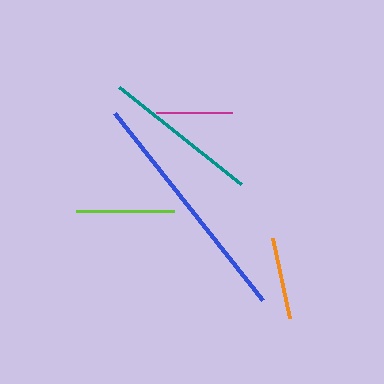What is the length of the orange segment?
The orange segment is approximately 82 pixels long.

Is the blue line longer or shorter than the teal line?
The blue line is longer than the teal line.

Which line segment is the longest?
The blue line is the longest at approximately 239 pixels.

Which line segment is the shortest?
The magenta line is the shortest at approximately 77 pixels.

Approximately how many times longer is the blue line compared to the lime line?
The blue line is approximately 2.5 times the length of the lime line.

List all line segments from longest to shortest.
From longest to shortest: blue, teal, lime, orange, magenta.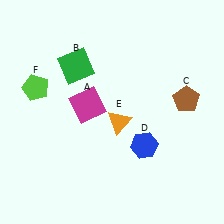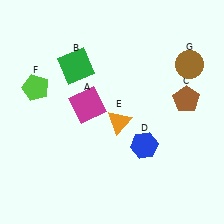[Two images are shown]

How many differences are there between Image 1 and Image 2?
There is 1 difference between the two images.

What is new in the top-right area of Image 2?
A brown circle (G) was added in the top-right area of Image 2.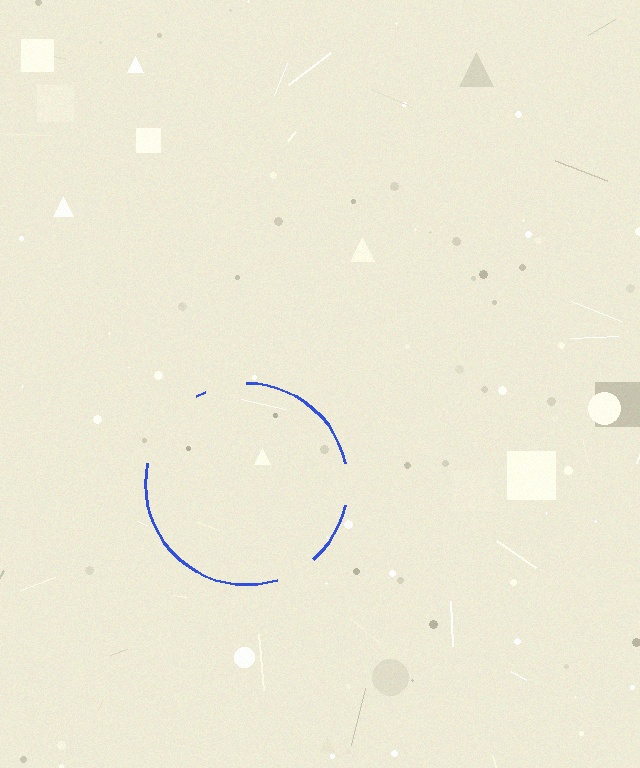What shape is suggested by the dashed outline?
The dashed outline suggests a circle.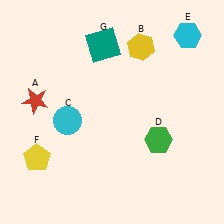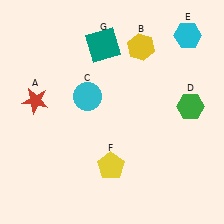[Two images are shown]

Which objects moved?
The objects that moved are: the cyan circle (C), the green hexagon (D), the yellow pentagon (F).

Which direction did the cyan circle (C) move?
The cyan circle (C) moved up.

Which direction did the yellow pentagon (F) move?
The yellow pentagon (F) moved right.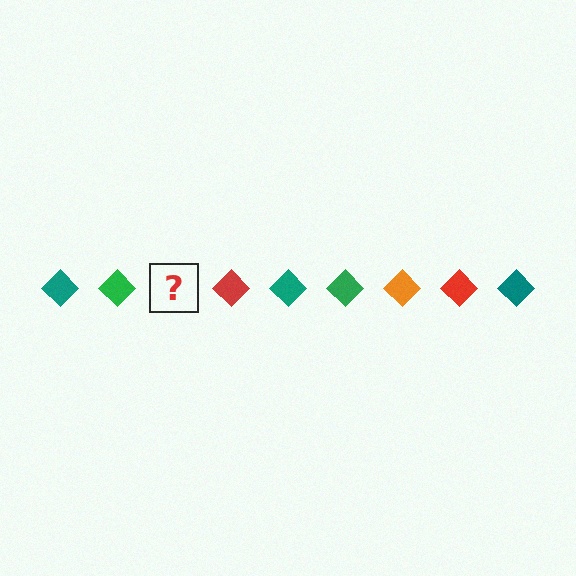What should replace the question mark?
The question mark should be replaced with an orange diamond.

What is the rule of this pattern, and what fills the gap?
The rule is that the pattern cycles through teal, green, orange, red diamonds. The gap should be filled with an orange diamond.